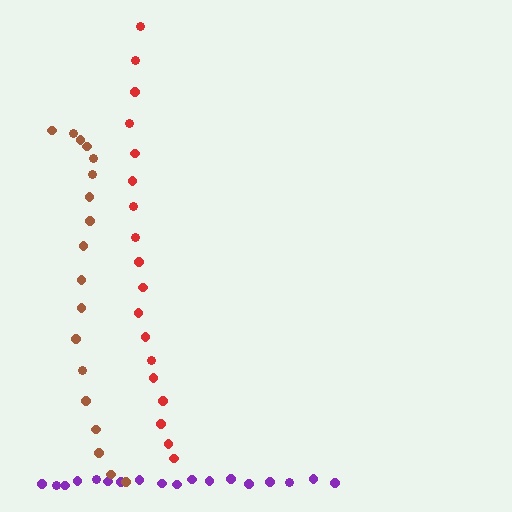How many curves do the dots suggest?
There are 3 distinct paths.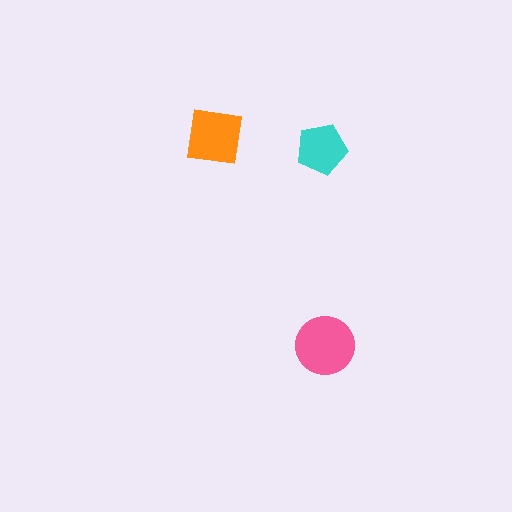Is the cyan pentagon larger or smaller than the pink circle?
Smaller.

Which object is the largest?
The pink circle.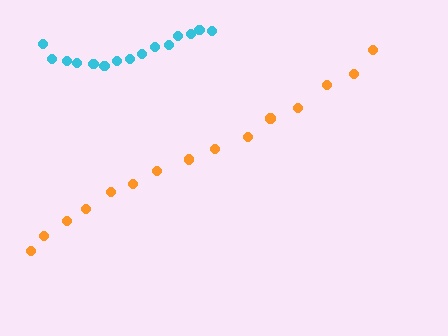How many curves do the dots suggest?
There are 2 distinct paths.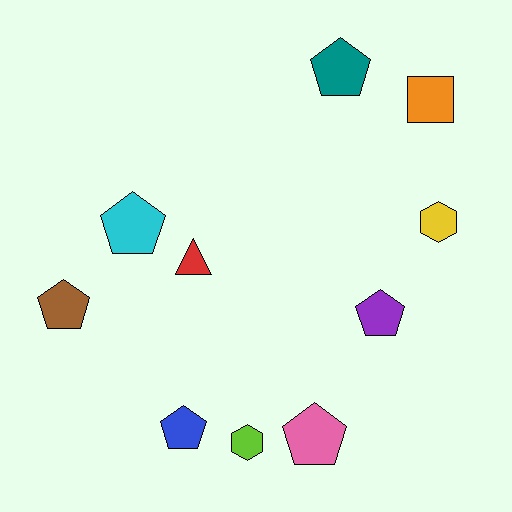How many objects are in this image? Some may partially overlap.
There are 10 objects.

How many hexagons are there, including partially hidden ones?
There are 2 hexagons.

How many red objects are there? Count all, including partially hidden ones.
There is 1 red object.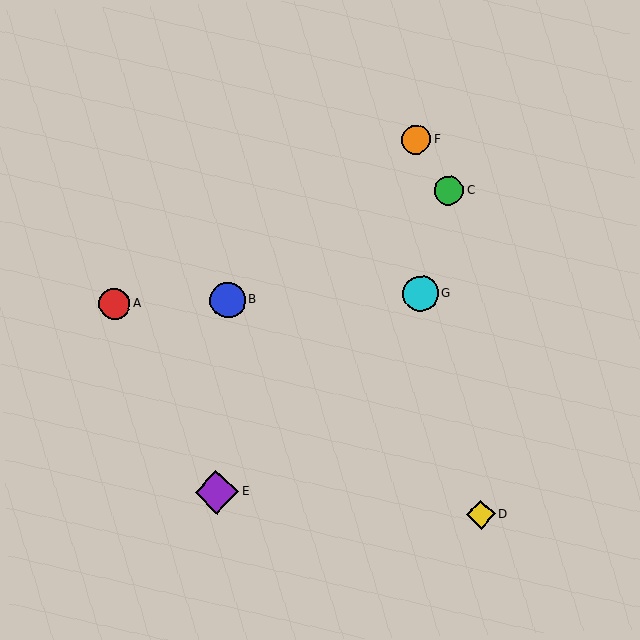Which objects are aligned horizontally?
Objects A, B, G are aligned horizontally.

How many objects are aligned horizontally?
3 objects (A, B, G) are aligned horizontally.